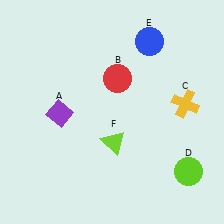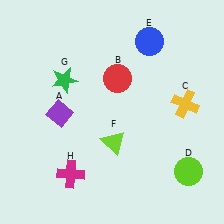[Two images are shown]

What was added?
A green star (G), a magenta cross (H) were added in Image 2.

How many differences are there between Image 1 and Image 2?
There are 2 differences between the two images.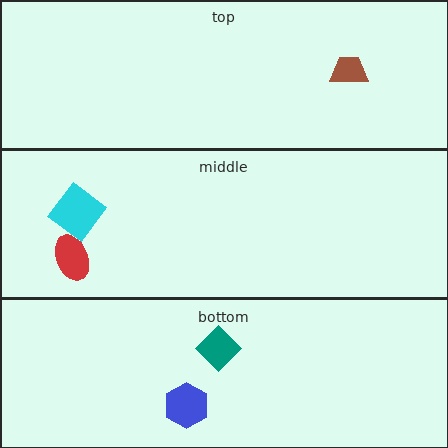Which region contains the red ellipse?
The middle region.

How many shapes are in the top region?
1.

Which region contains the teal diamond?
The bottom region.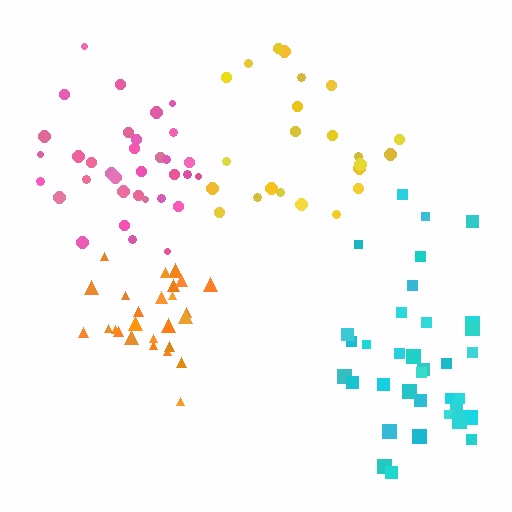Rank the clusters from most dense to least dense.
orange, pink, cyan, yellow.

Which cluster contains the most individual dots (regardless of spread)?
Cyan (35).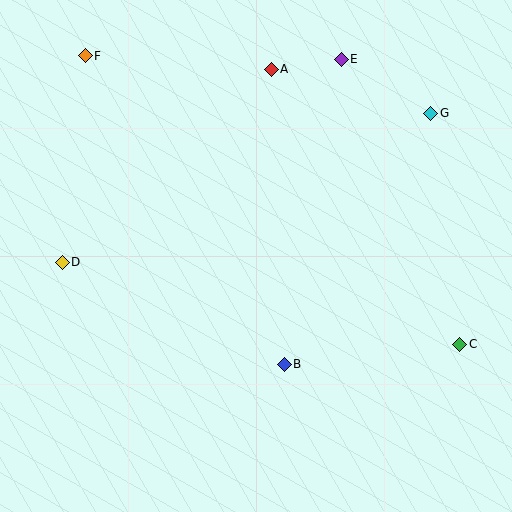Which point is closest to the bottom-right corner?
Point C is closest to the bottom-right corner.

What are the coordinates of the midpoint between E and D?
The midpoint between E and D is at (202, 161).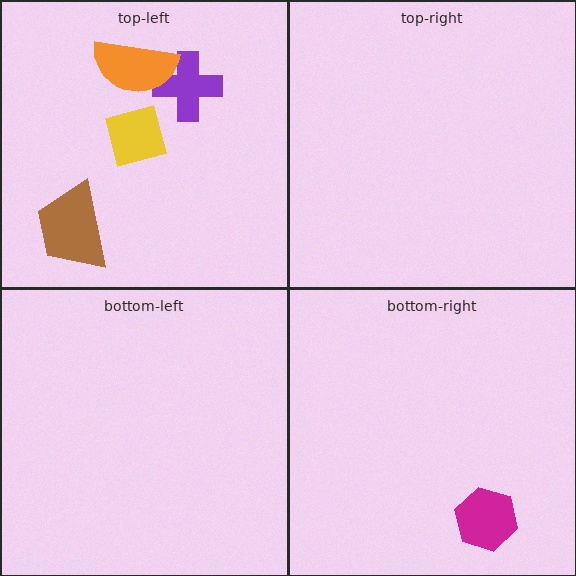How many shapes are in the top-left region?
4.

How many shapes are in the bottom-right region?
1.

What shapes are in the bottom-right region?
The magenta hexagon.